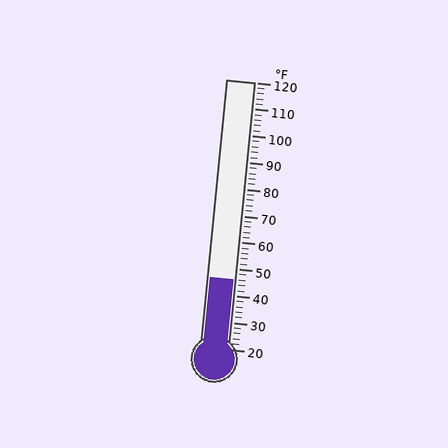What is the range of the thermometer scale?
The thermometer scale ranges from 20°F to 120°F.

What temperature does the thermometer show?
The thermometer shows approximately 46°F.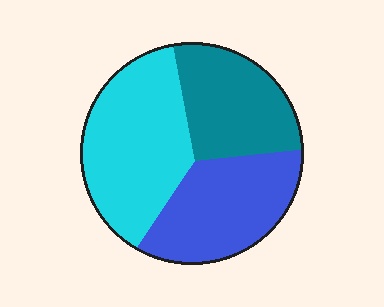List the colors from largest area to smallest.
From largest to smallest: cyan, blue, teal.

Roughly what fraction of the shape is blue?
Blue takes up about one third (1/3) of the shape.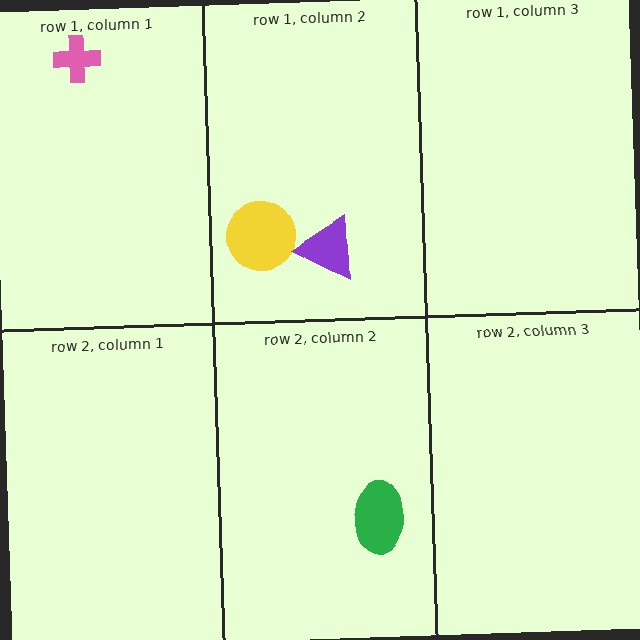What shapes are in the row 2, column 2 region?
The green ellipse.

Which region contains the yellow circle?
The row 1, column 2 region.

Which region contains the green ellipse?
The row 2, column 2 region.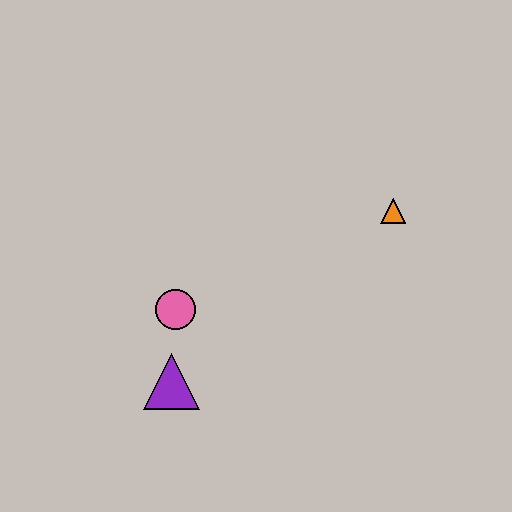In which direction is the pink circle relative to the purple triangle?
The pink circle is above the purple triangle.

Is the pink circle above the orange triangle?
No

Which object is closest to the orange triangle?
The pink circle is closest to the orange triangle.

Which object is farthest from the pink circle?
The orange triangle is farthest from the pink circle.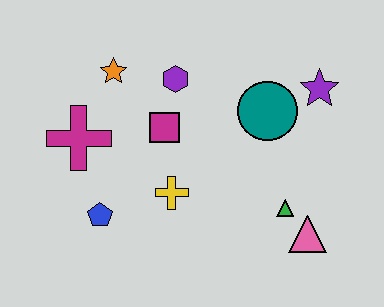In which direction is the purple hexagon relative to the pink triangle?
The purple hexagon is above the pink triangle.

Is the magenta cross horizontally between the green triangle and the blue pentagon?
No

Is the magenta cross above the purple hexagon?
No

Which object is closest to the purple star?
The teal circle is closest to the purple star.